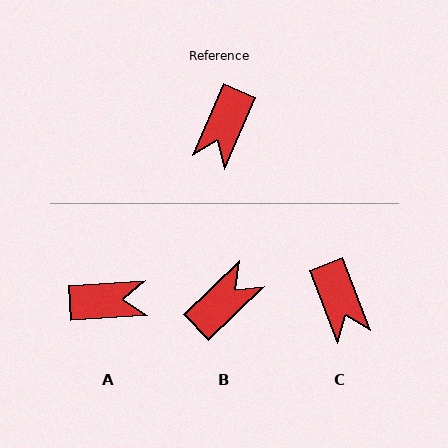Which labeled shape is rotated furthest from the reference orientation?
B, about 157 degrees away.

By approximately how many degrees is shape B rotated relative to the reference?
Approximately 157 degrees counter-clockwise.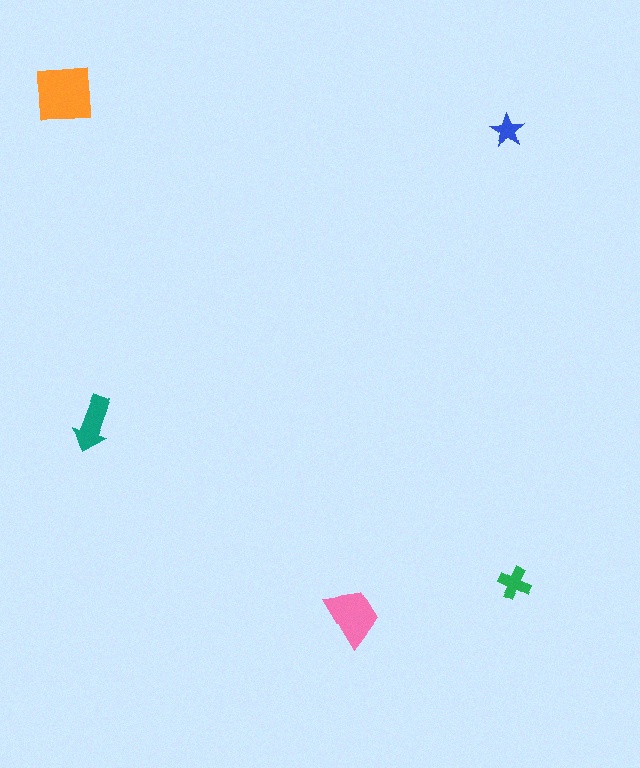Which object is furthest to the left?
The orange square is leftmost.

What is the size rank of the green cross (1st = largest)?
4th.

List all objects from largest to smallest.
The orange square, the pink trapezoid, the teal arrow, the green cross, the blue star.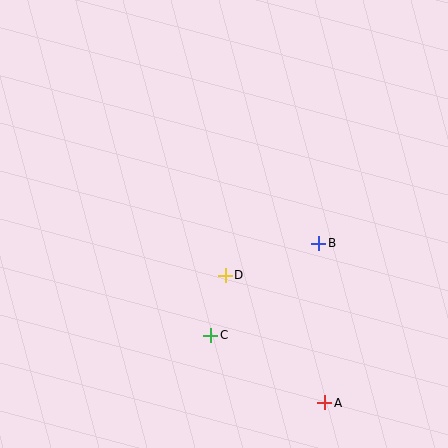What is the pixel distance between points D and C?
The distance between D and C is 62 pixels.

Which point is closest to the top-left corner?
Point D is closest to the top-left corner.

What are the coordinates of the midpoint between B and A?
The midpoint between B and A is at (322, 323).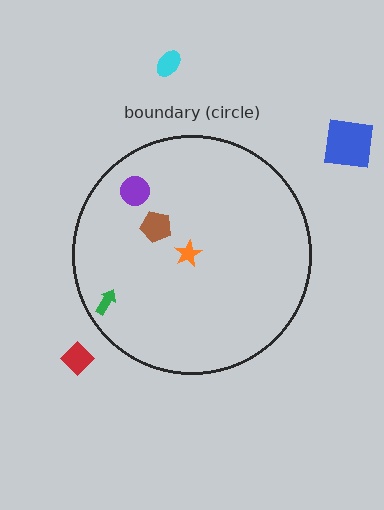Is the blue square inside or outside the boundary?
Outside.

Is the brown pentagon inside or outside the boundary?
Inside.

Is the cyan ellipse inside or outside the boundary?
Outside.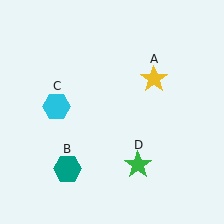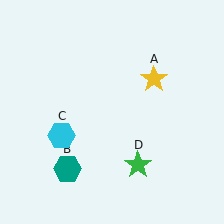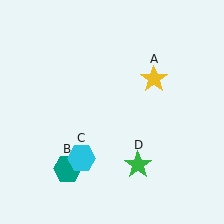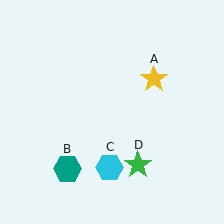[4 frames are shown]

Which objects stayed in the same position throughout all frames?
Yellow star (object A) and teal hexagon (object B) and green star (object D) remained stationary.